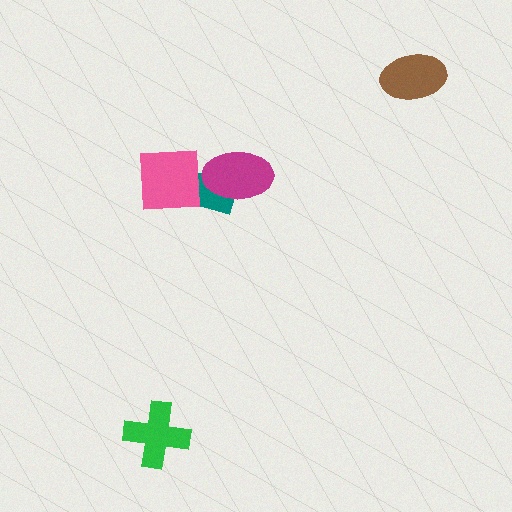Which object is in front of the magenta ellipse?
The pink square is in front of the magenta ellipse.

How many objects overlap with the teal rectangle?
2 objects overlap with the teal rectangle.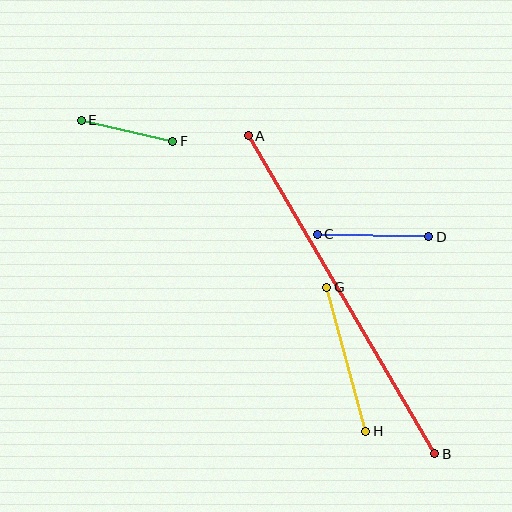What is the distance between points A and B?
The distance is approximately 369 pixels.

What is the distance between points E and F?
The distance is approximately 94 pixels.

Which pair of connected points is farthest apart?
Points A and B are farthest apart.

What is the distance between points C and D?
The distance is approximately 111 pixels.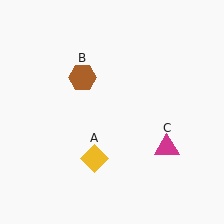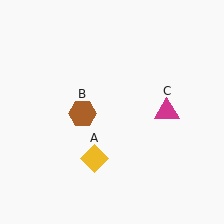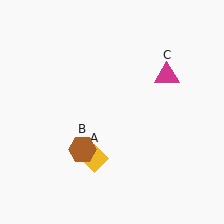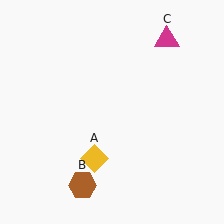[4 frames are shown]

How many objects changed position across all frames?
2 objects changed position: brown hexagon (object B), magenta triangle (object C).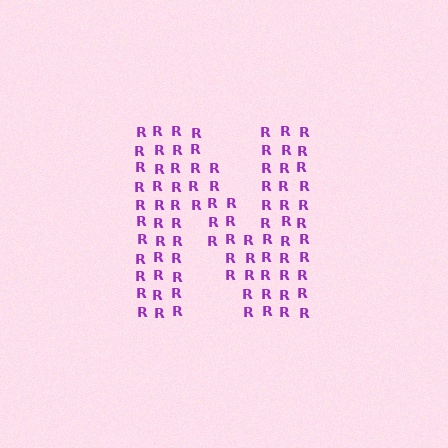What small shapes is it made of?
It is made of small letter R's.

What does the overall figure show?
The overall figure shows the letter N.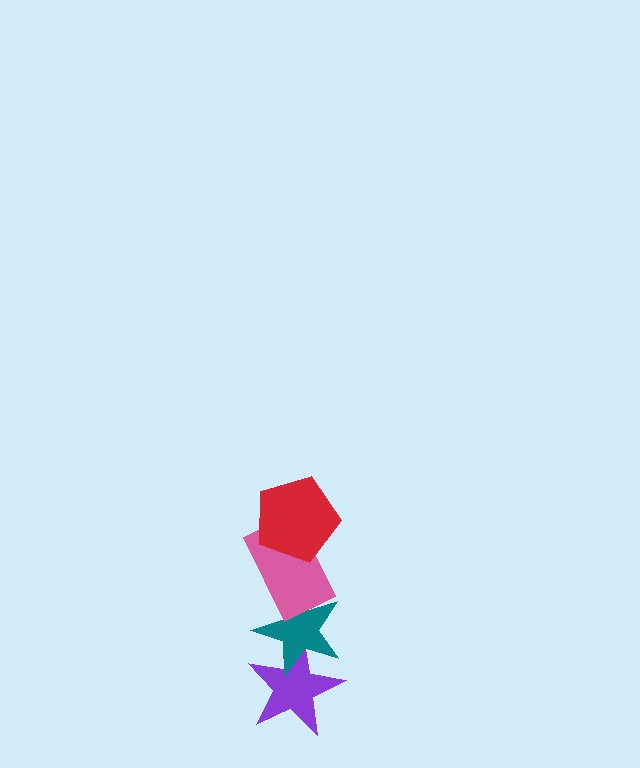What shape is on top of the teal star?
The pink rectangle is on top of the teal star.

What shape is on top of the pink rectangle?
The red pentagon is on top of the pink rectangle.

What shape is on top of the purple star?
The teal star is on top of the purple star.